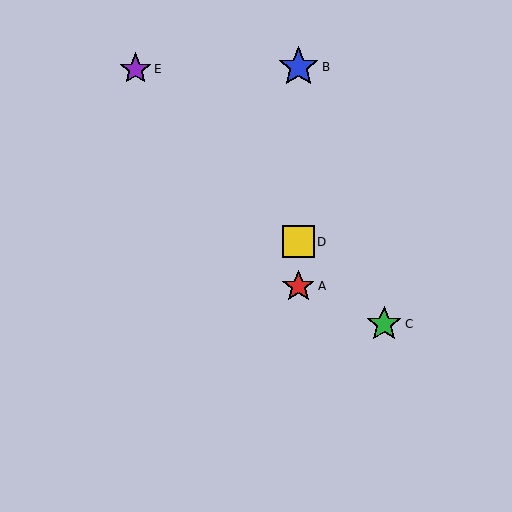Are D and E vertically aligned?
No, D is at x≈298 and E is at x≈135.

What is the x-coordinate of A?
Object A is at x≈298.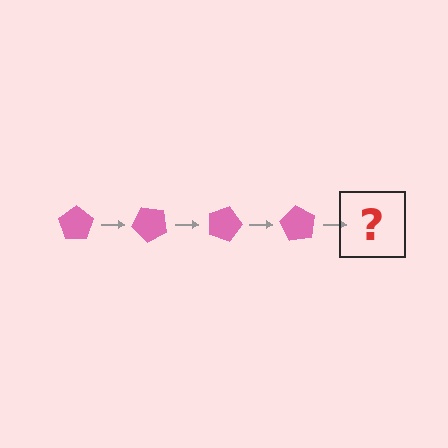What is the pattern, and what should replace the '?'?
The pattern is that the pentagon rotates 45 degrees each step. The '?' should be a pink pentagon rotated 180 degrees.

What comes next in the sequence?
The next element should be a pink pentagon rotated 180 degrees.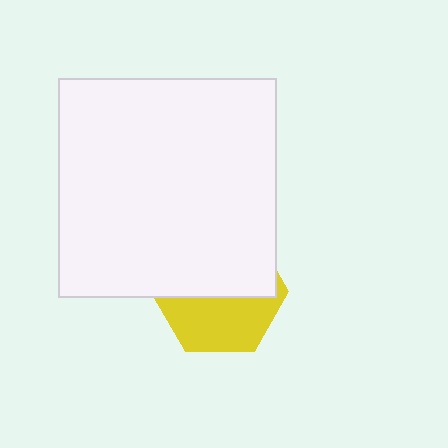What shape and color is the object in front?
The object in front is a white square.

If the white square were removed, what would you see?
You would see the complete yellow hexagon.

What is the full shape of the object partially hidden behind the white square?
The partially hidden object is a yellow hexagon.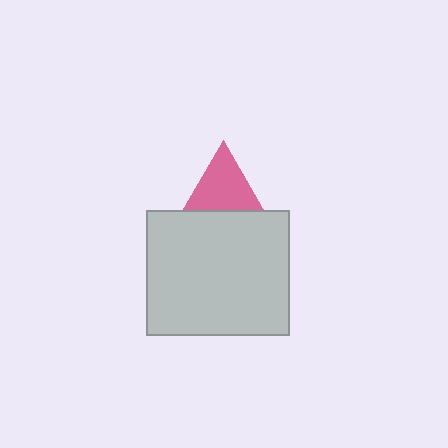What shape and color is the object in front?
The object in front is a light gray rectangle.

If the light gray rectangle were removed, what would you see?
You would see the complete pink triangle.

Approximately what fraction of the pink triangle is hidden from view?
Roughly 60% of the pink triangle is hidden behind the light gray rectangle.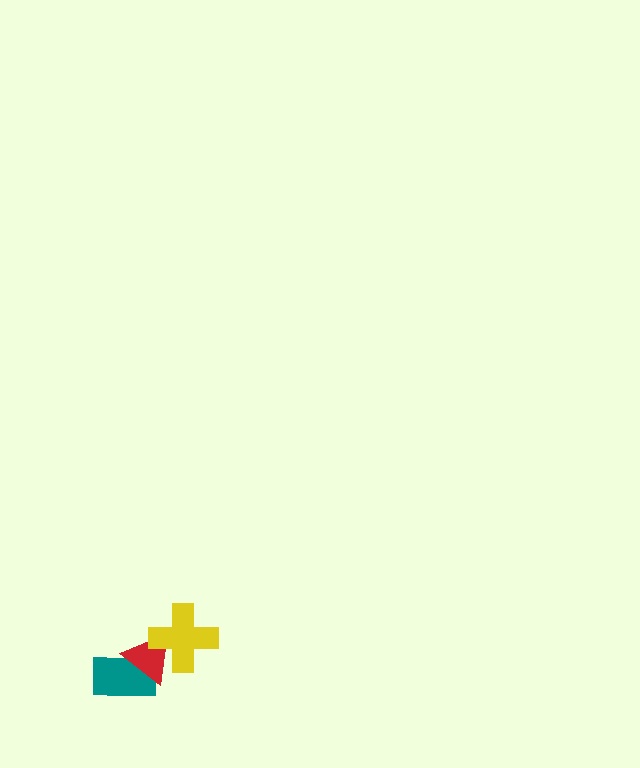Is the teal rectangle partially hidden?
Yes, it is partially covered by another shape.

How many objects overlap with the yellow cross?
1 object overlaps with the yellow cross.